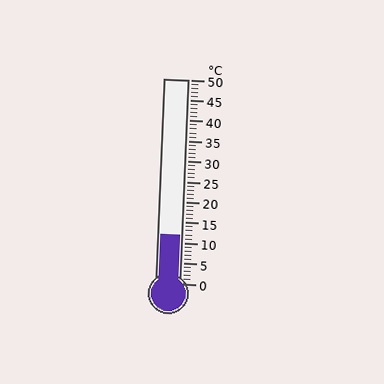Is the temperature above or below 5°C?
The temperature is above 5°C.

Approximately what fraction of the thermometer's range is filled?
The thermometer is filled to approximately 25% of its range.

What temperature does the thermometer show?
The thermometer shows approximately 12°C.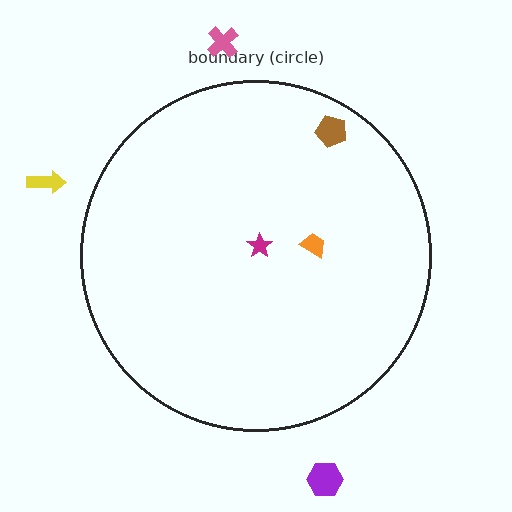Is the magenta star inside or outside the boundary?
Inside.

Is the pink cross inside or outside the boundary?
Outside.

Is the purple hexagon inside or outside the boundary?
Outside.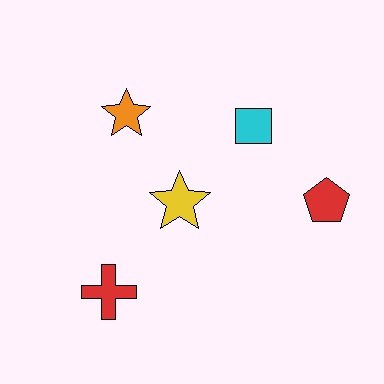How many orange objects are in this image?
There is 1 orange object.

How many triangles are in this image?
There are no triangles.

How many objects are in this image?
There are 5 objects.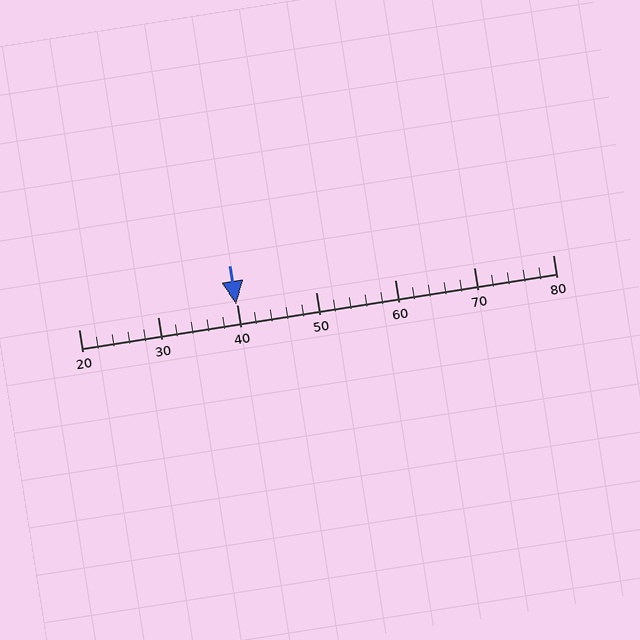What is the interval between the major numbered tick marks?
The major tick marks are spaced 10 units apart.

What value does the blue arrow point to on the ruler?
The blue arrow points to approximately 40.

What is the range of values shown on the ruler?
The ruler shows values from 20 to 80.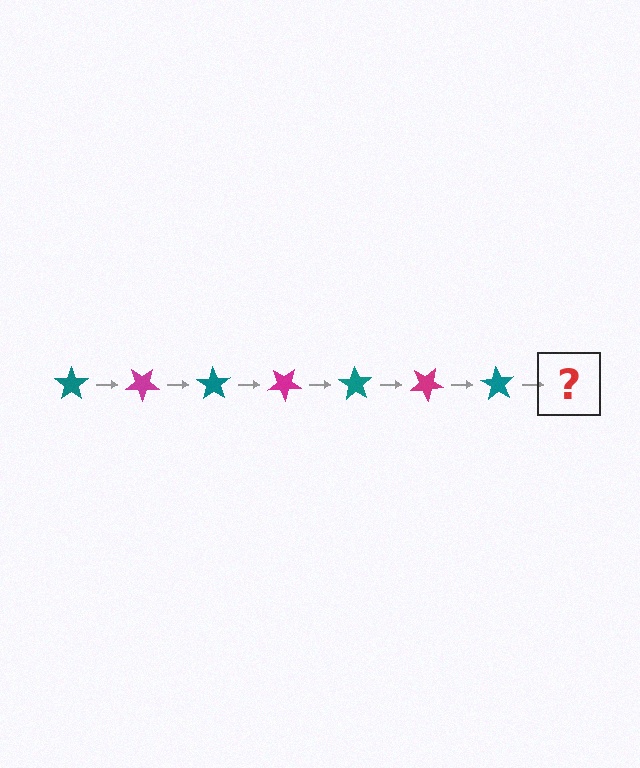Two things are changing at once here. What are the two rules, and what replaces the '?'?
The two rules are that it rotates 35 degrees each step and the color cycles through teal and magenta. The '?' should be a magenta star, rotated 245 degrees from the start.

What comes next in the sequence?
The next element should be a magenta star, rotated 245 degrees from the start.